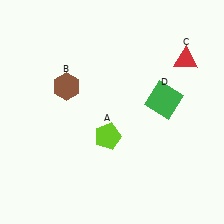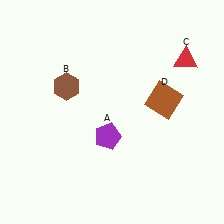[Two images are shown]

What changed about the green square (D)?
In Image 1, D is green. In Image 2, it changed to brown.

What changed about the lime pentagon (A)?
In Image 1, A is lime. In Image 2, it changed to purple.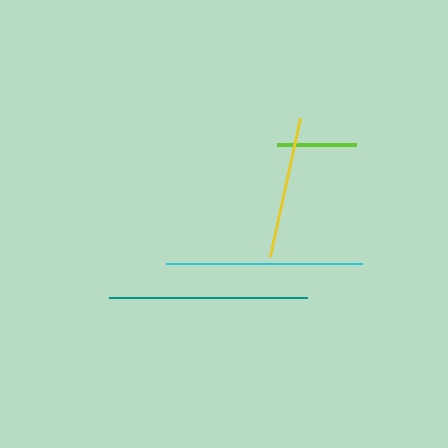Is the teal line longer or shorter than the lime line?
The teal line is longer than the lime line.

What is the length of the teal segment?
The teal segment is approximately 198 pixels long.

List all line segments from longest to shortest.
From longest to shortest: teal, cyan, yellow, lime.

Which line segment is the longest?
The teal line is the longest at approximately 198 pixels.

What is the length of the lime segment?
The lime segment is approximately 79 pixels long.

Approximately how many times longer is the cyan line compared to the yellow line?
The cyan line is approximately 1.4 times the length of the yellow line.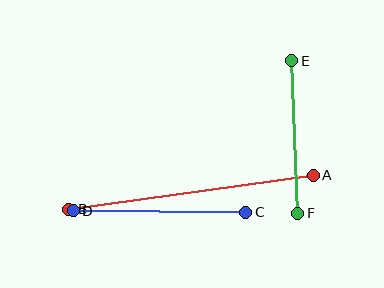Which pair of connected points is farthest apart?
Points A and B are farthest apart.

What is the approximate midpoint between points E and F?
The midpoint is at approximately (295, 137) pixels.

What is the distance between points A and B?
The distance is approximately 247 pixels.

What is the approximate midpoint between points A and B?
The midpoint is at approximately (191, 192) pixels.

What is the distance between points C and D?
The distance is approximately 173 pixels.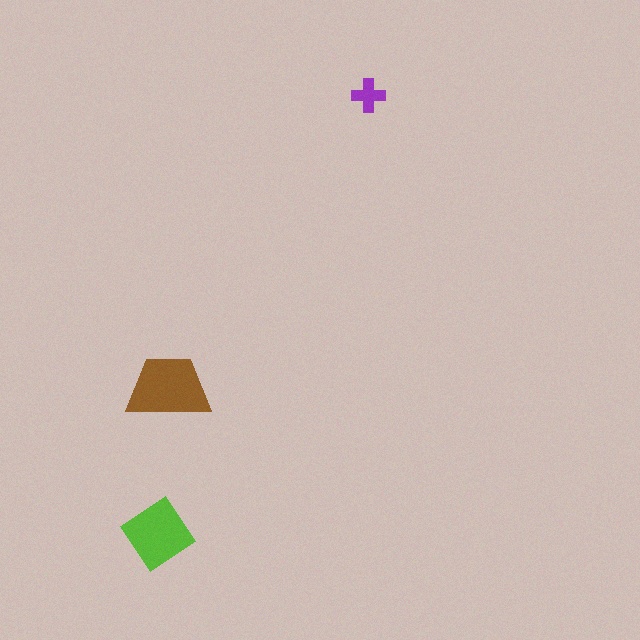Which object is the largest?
The brown trapezoid.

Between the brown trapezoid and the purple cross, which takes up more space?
The brown trapezoid.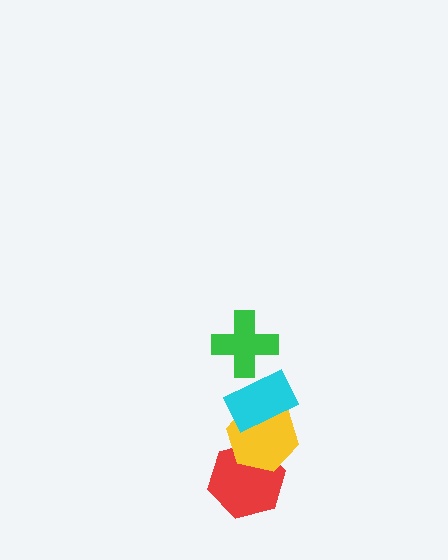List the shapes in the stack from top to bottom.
From top to bottom: the green cross, the cyan rectangle, the yellow hexagon, the red hexagon.